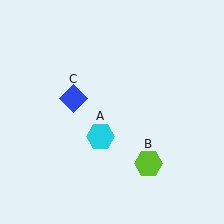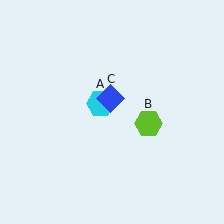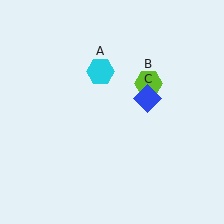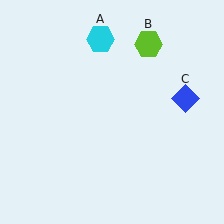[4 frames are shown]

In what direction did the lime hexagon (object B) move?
The lime hexagon (object B) moved up.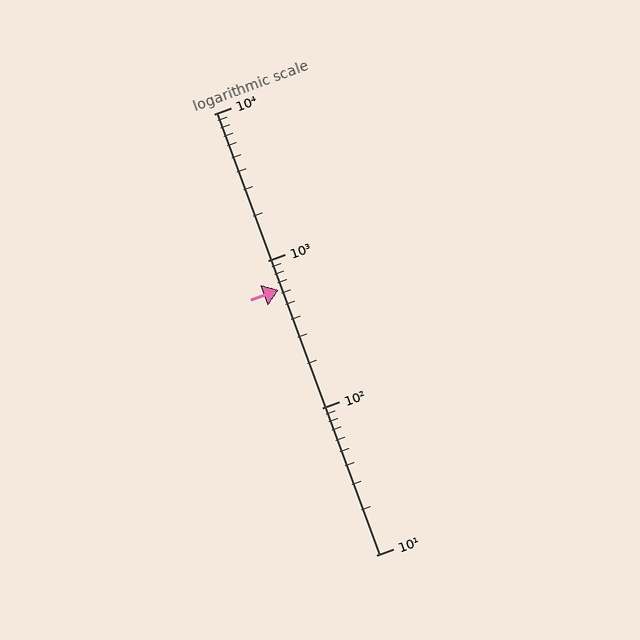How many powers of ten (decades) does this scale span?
The scale spans 3 decades, from 10 to 10000.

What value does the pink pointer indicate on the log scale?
The pointer indicates approximately 640.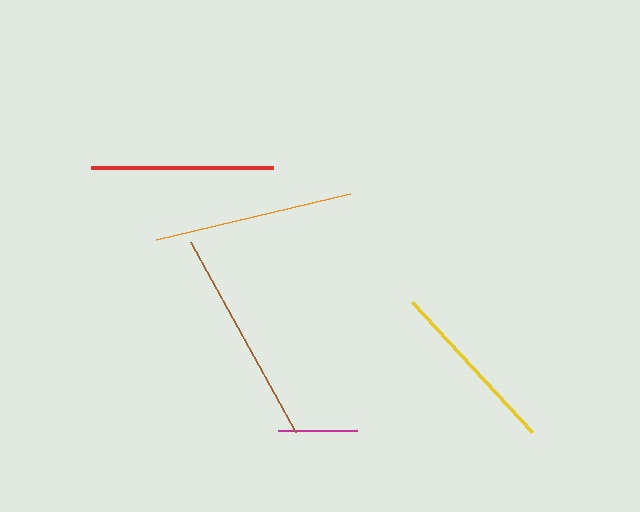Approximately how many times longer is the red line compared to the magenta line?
The red line is approximately 2.3 times the length of the magenta line.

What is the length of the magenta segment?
The magenta segment is approximately 80 pixels long.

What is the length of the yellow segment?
The yellow segment is approximately 177 pixels long.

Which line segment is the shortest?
The magenta line is the shortest at approximately 80 pixels.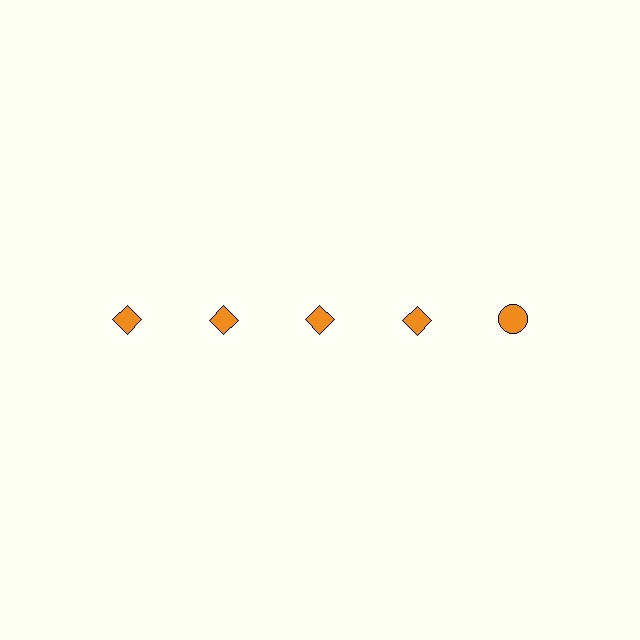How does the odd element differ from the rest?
It has a different shape: circle instead of diamond.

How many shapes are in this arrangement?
There are 5 shapes arranged in a grid pattern.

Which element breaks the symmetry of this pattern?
The orange circle in the top row, rightmost column breaks the symmetry. All other shapes are orange diamonds.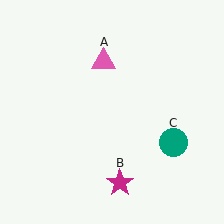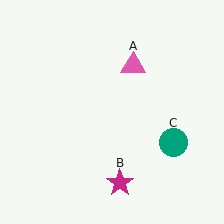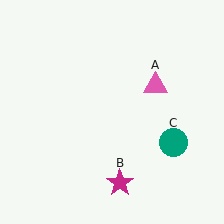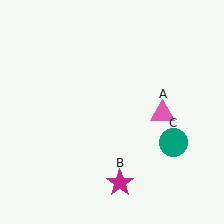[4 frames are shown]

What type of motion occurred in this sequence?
The pink triangle (object A) rotated clockwise around the center of the scene.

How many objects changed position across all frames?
1 object changed position: pink triangle (object A).